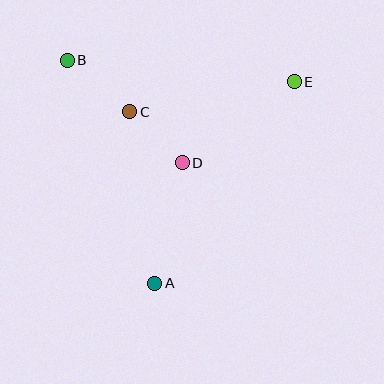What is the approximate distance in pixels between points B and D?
The distance between B and D is approximately 154 pixels.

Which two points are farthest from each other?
Points A and E are farthest from each other.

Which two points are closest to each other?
Points C and D are closest to each other.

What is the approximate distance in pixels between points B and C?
The distance between B and C is approximately 81 pixels.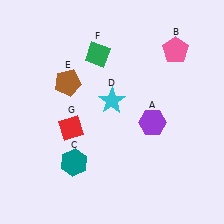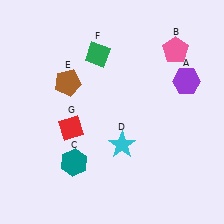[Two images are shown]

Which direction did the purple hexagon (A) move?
The purple hexagon (A) moved up.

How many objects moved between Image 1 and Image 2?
2 objects moved between the two images.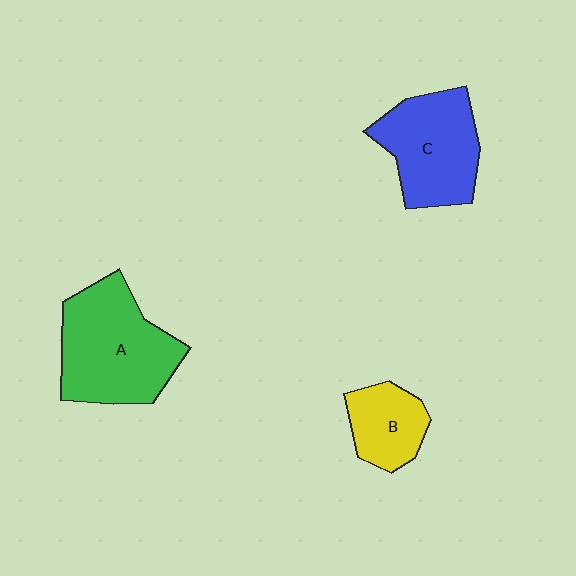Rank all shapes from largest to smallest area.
From largest to smallest: A (green), C (blue), B (yellow).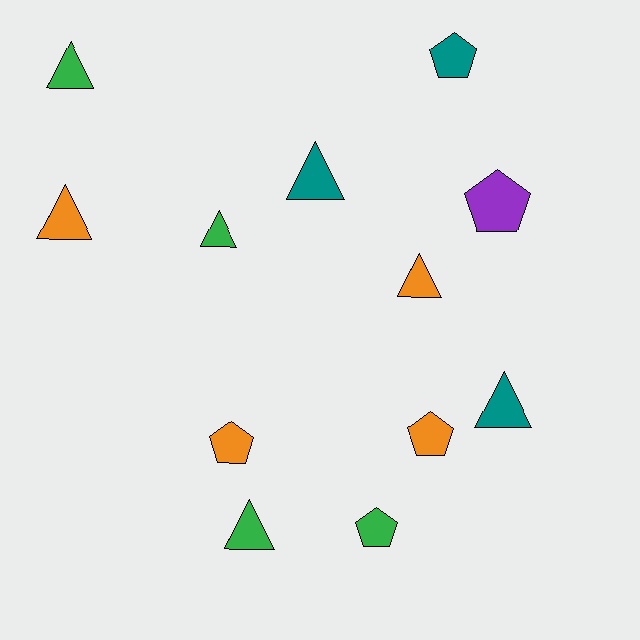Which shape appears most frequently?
Triangle, with 7 objects.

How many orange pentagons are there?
There are 2 orange pentagons.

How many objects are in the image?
There are 12 objects.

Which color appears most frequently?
Orange, with 4 objects.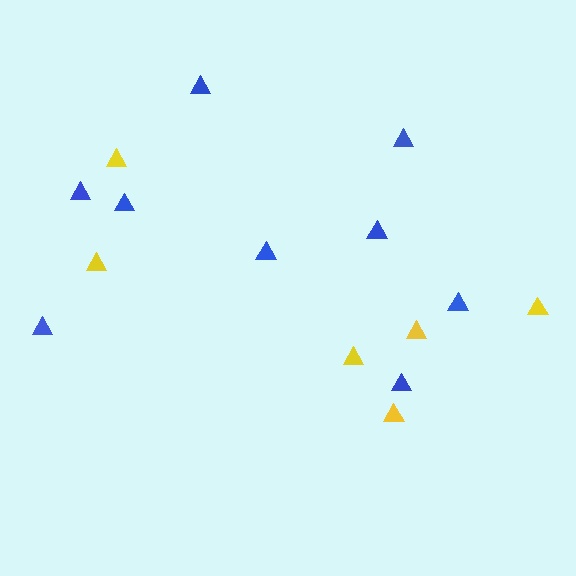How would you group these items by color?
There are 2 groups: one group of yellow triangles (6) and one group of blue triangles (9).